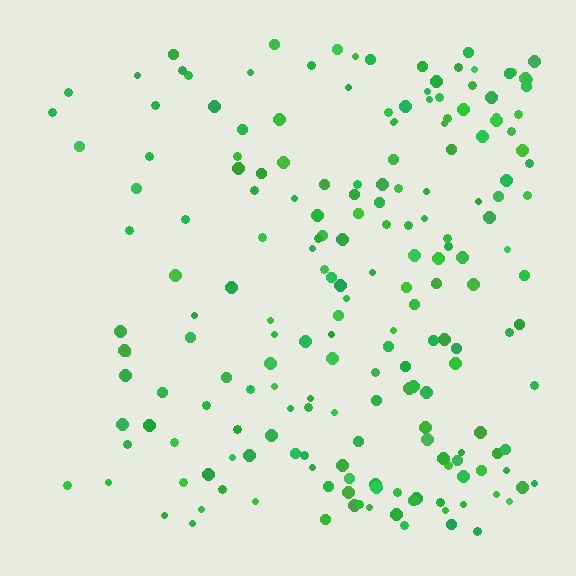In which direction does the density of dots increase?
From left to right, with the right side densest.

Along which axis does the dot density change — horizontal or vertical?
Horizontal.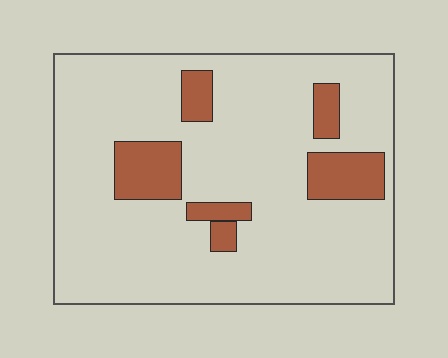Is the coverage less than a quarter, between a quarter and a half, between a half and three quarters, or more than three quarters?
Less than a quarter.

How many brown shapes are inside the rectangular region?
6.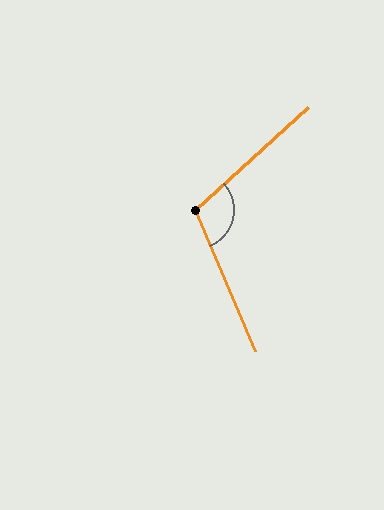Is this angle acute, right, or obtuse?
It is obtuse.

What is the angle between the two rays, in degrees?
Approximately 109 degrees.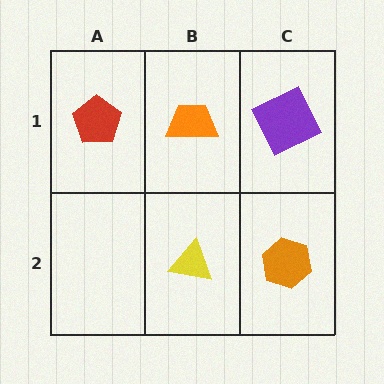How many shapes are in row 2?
2 shapes.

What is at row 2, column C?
An orange hexagon.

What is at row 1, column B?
An orange trapezoid.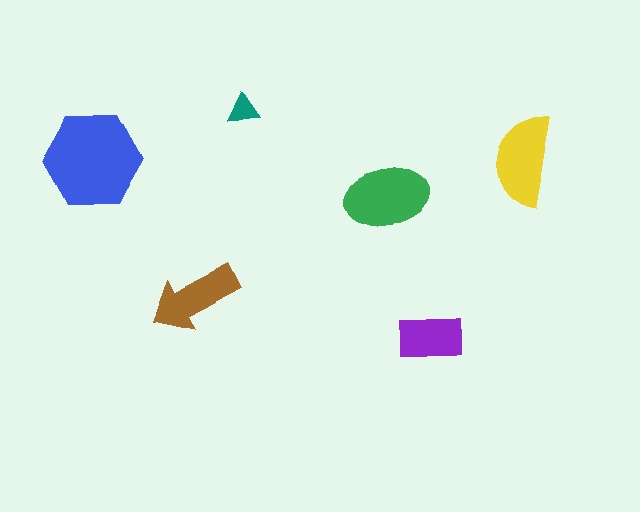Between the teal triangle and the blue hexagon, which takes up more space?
The blue hexagon.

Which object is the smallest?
The teal triangle.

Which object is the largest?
The blue hexagon.